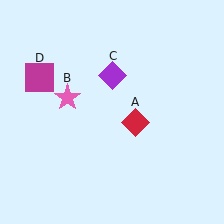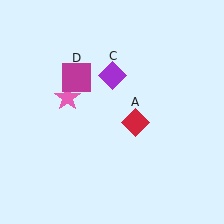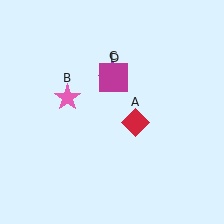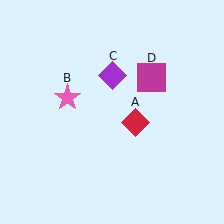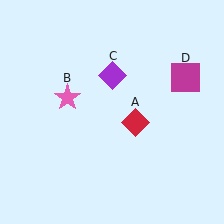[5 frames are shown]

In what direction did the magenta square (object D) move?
The magenta square (object D) moved right.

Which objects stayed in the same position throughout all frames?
Red diamond (object A) and pink star (object B) and purple diamond (object C) remained stationary.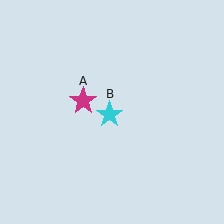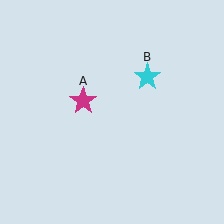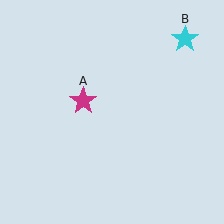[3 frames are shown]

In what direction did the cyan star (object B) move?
The cyan star (object B) moved up and to the right.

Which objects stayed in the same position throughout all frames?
Magenta star (object A) remained stationary.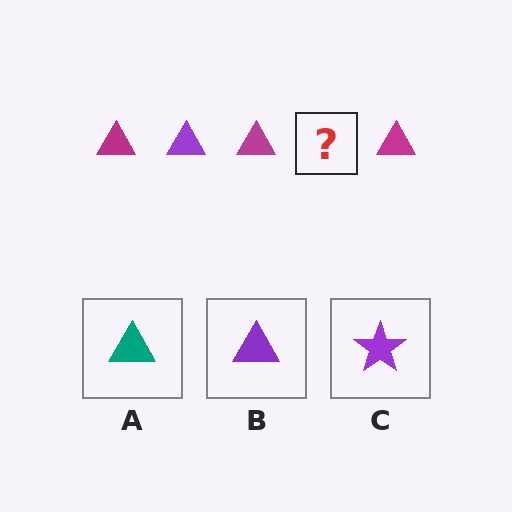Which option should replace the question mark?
Option B.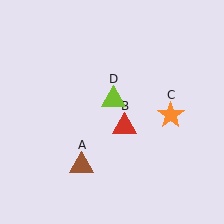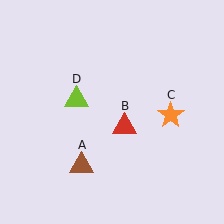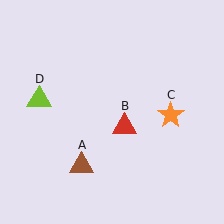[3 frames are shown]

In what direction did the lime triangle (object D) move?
The lime triangle (object D) moved left.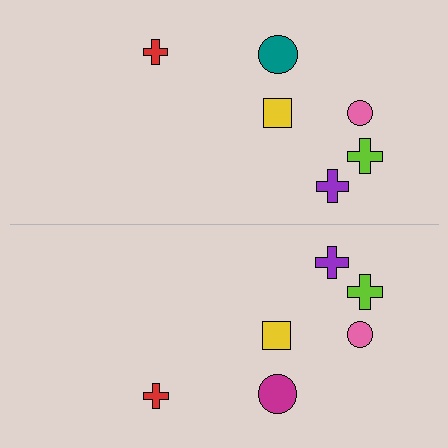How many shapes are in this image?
There are 12 shapes in this image.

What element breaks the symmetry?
The magenta circle on the bottom side breaks the symmetry — its mirror counterpart is teal.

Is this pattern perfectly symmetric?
No, the pattern is not perfectly symmetric. The magenta circle on the bottom side breaks the symmetry — its mirror counterpart is teal.